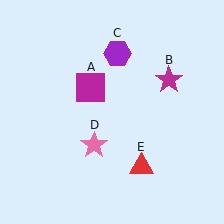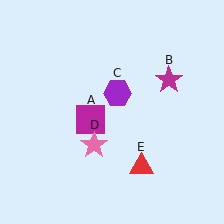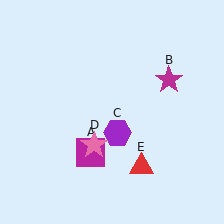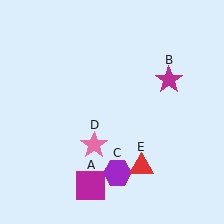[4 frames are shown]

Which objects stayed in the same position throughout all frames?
Magenta star (object B) and pink star (object D) and red triangle (object E) remained stationary.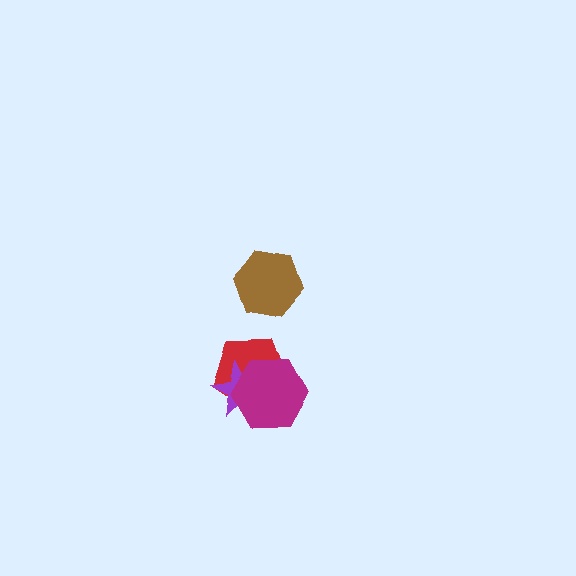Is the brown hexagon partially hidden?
No, no other shape covers it.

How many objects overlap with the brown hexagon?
0 objects overlap with the brown hexagon.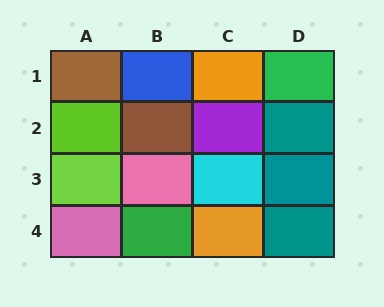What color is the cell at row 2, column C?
Purple.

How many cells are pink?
2 cells are pink.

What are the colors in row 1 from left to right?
Brown, blue, orange, green.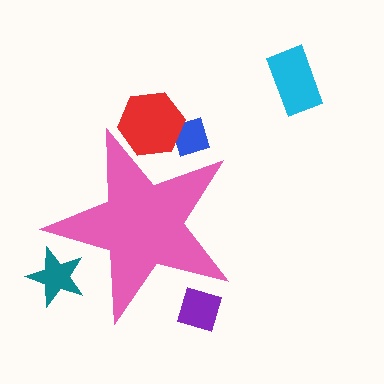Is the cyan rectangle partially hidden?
No, the cyan rectangle is fully visible.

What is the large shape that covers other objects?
A pink star.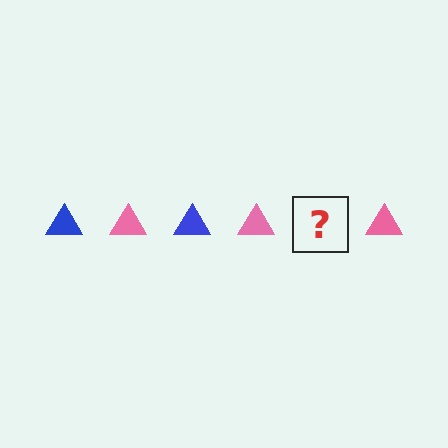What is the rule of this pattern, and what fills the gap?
The rule is that the pattern cycles through blue, pink triangles. The gap should be filled with a blue triangle.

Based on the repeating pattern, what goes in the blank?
The blank should be a blue triangle.